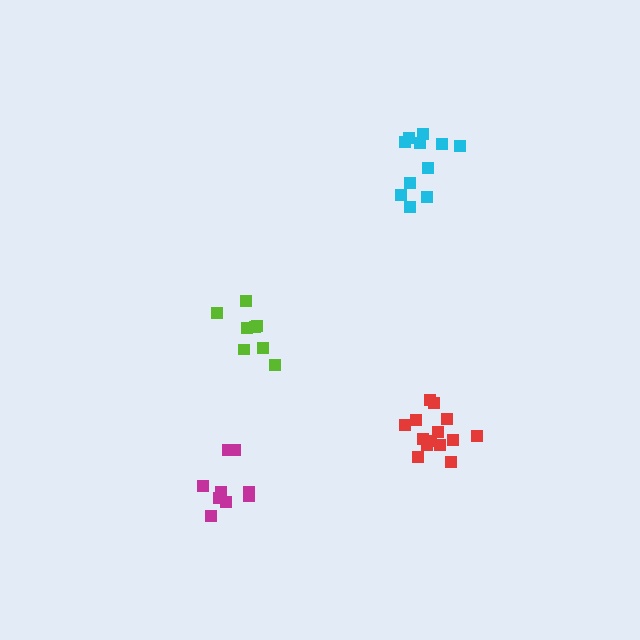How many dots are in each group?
Group 1: 8 dots, Group 2: 11 dots, Group 3: 14 dots, Group 4: 9 dots (42 total).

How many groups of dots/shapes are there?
There are 4 groups.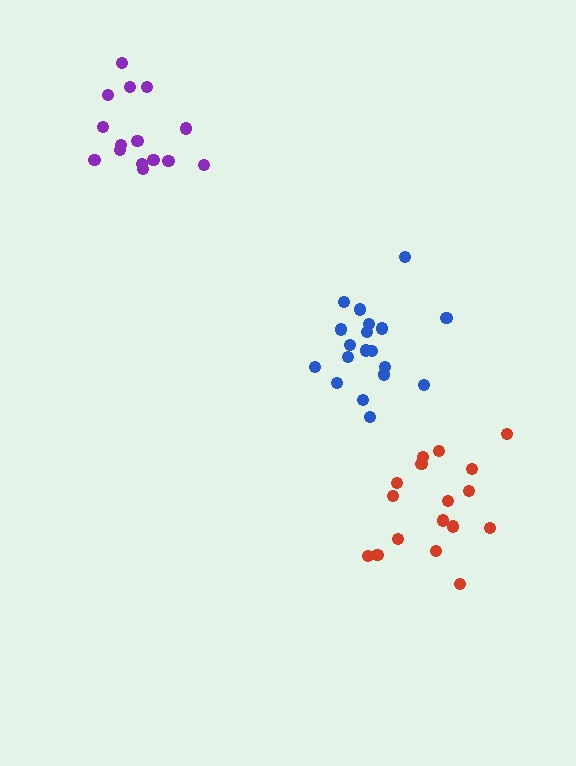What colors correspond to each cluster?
The clusters are colored: red, purple, blue.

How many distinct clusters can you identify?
There are 3 distinct clusters.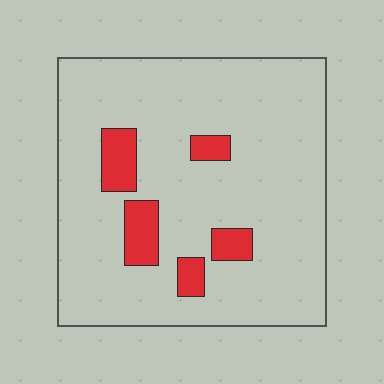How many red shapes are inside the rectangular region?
5.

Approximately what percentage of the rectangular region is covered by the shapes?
Approximately 10%.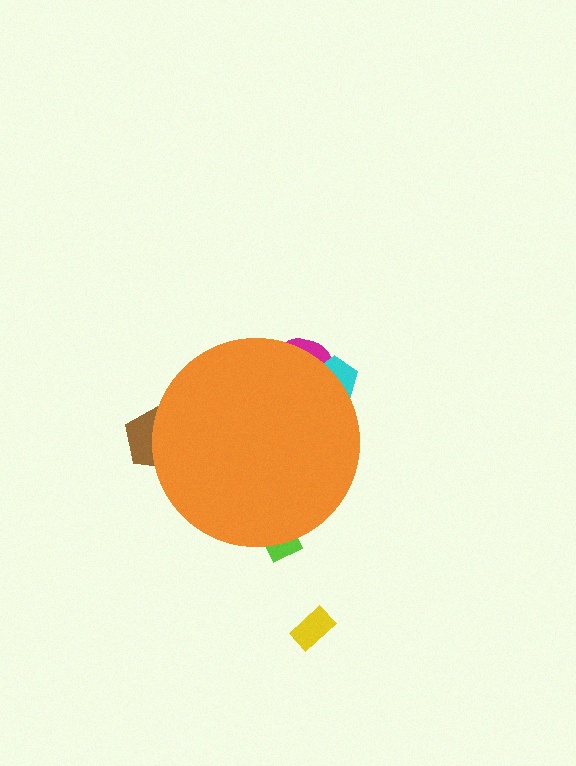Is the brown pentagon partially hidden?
Yes, the brown pentagon is partially hidden behind the orange circle.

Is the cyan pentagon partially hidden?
Yes, the cyan pentagon is partially hidden behind the orange circle.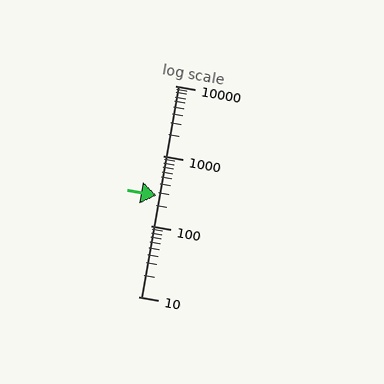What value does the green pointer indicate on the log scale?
The pointer indicates approximately 270.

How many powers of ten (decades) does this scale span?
The scale spans 3 decades, from 10 to 10000.